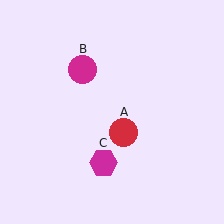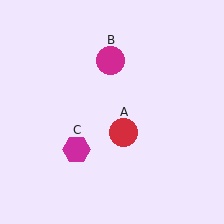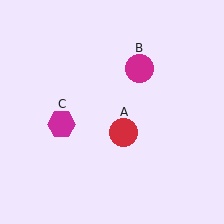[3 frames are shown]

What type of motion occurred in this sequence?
The magenta circle (object B), magenta hexagon (object C) rotated clockwise around the center of the scene.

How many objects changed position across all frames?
2 objects changed position: magenta circle (object B), magenta hexagon (object C).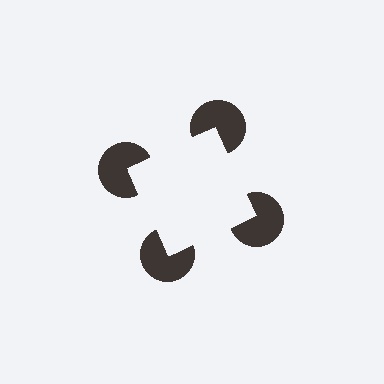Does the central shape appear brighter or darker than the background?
It typically appears slightly brighter than the background, even though no actual brightness change is drawn.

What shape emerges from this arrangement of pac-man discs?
An illusory square — its edges are inferred from the aligned wedge cuts in the pac-man discs, not physically drawn.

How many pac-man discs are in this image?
There are 4 — one at each vertex of the illusory square.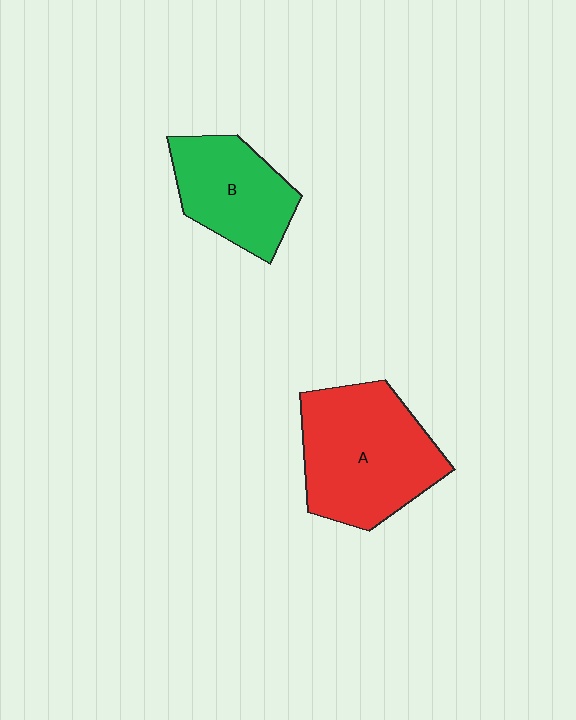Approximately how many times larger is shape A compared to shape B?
Approximately 1.5 times.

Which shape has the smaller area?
Shape B (green).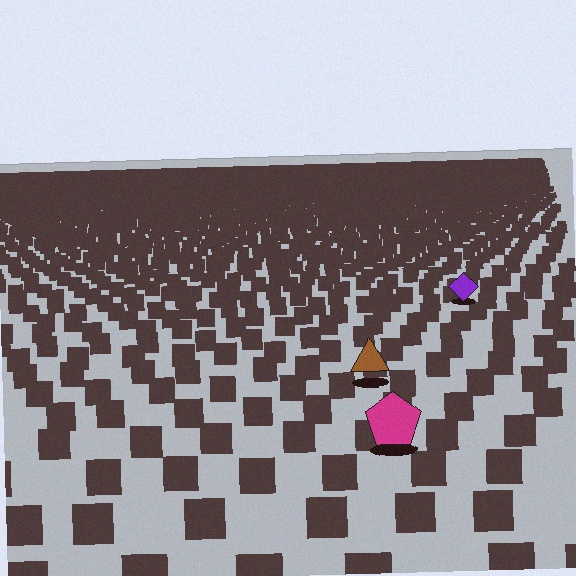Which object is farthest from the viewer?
The purple diamond is farthest from the viewer. It appears smaller and the ground texture around it is denser.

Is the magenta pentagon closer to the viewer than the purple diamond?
Yes. The magenta pentagon is closer — you can tell from the texture gradient: the ground texture is coarser near it.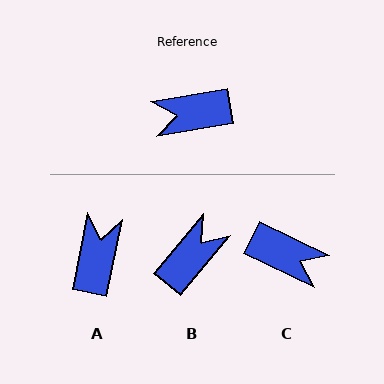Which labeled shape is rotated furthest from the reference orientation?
C, about 145 degrees away.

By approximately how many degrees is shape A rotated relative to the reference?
Approximately 111 degrees clockwise.